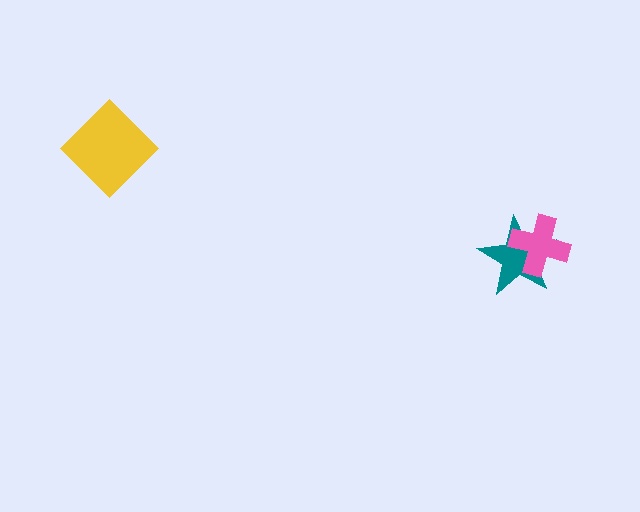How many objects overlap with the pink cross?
1 object overlaps with the pink cross.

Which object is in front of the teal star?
The pink cross is in front of the teal star.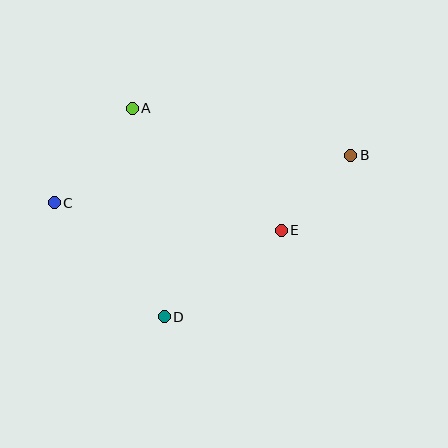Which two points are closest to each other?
Points B and E are closest to each other.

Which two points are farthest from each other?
Points B and C are farthest from each other.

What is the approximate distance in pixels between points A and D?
The distance between A and D is approximately 211 pixels.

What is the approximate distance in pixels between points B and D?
The distance between B and D is approximately 246 pixels.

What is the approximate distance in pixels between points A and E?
The distance between A and E is approximately 192 pixels.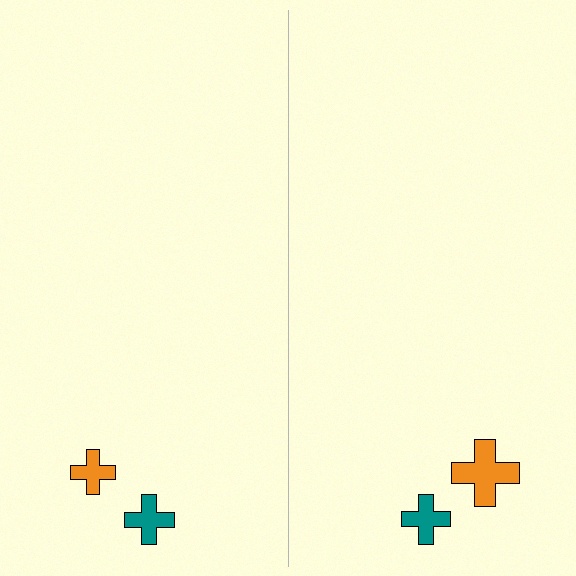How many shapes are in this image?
There are 4 shapes in this image.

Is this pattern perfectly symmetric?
No, the pattern is not perfectly symmetric. The orange cross on the right side has a different size than its mirror counterpart.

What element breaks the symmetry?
The orange cross on the right side has a different size than its mirror counterpart.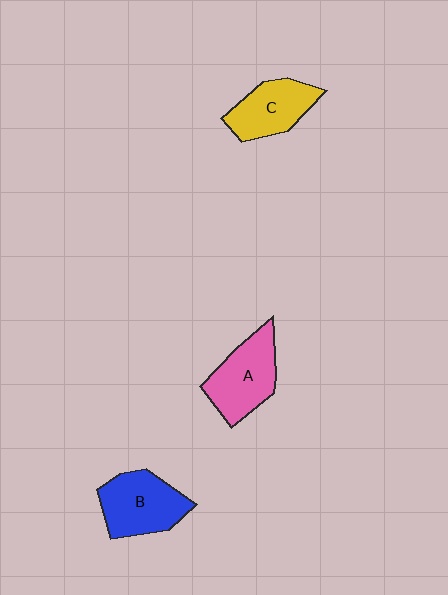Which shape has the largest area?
Shape B (blue).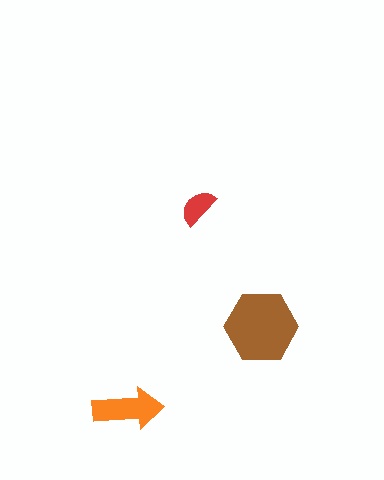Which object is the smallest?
The red semicircle.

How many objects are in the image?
There are 3 objects in the image.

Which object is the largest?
The brown hexagon.